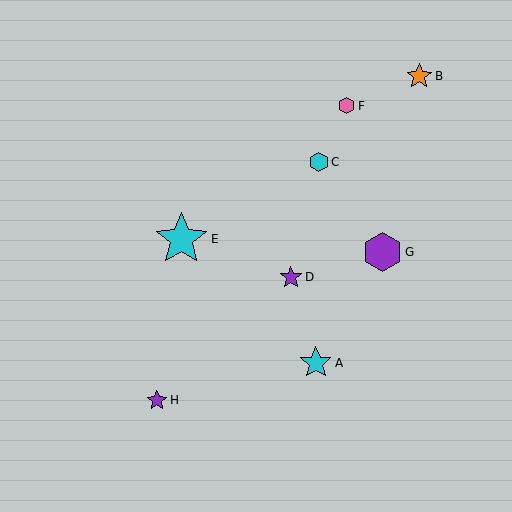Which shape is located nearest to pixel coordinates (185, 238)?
The cyan star (labeled E) at (181, 239) is nearest to that location.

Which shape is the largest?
The cyan star (labeled E) is the largest.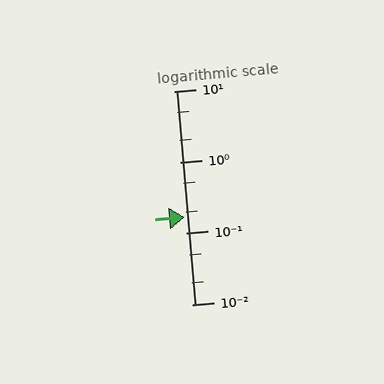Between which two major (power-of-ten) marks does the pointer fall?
The pointer is between 0.1 and 1.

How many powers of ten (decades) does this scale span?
The scale spans 3 decades, from 0.01 to 10.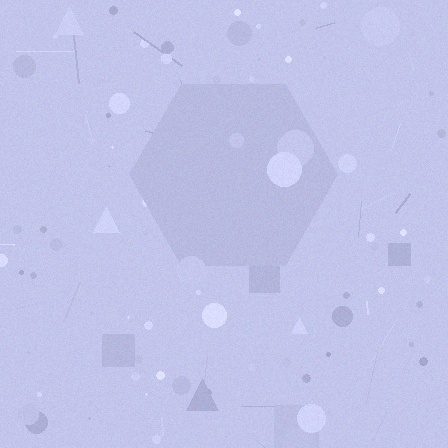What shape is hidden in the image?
A hexagon is hidden in the image.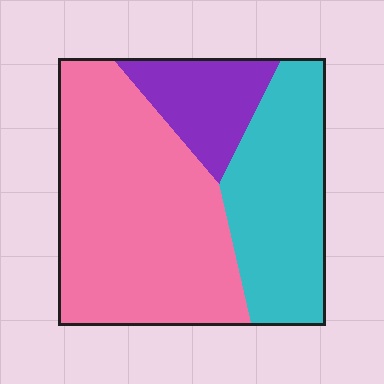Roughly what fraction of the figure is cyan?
Cyan takes up about one third (1/3) of the figure.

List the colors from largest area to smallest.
From largest to smallest: pink, cyan, purple.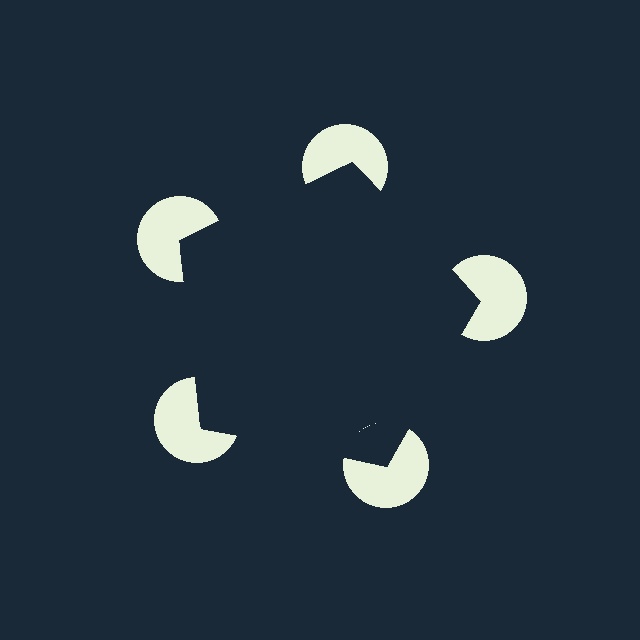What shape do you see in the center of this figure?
An illusory pentagon — its edges are inferred from the aligned wedge cuts in the pac-man discs, not physically drawn.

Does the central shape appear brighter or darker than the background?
It typically appears slightly darker than the background, even though no actual brightness change is drawn.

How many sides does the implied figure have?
5 sides.